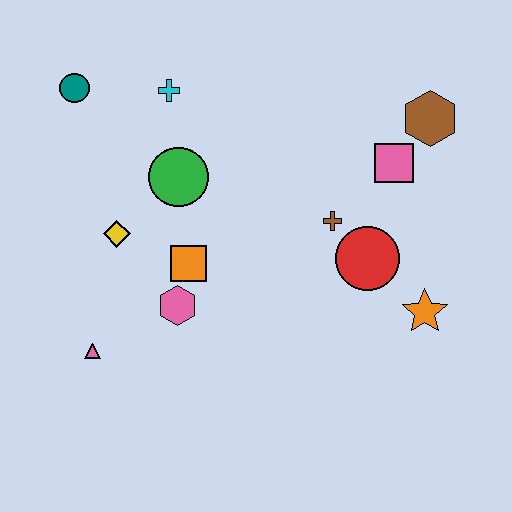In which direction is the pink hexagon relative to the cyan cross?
The pink hexagon is below the cyan cross.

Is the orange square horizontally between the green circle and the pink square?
Yes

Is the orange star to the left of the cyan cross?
No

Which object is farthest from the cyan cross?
The orange star is farthest from the cyan cross.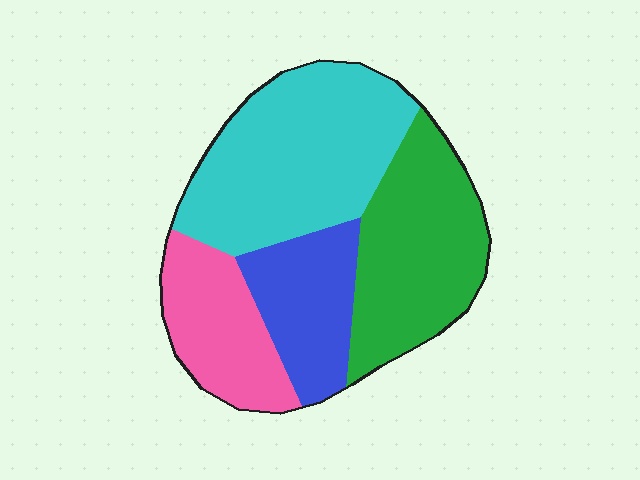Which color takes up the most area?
Cyan, at roughly 35%.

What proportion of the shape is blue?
Blue covers around 15% of the shape.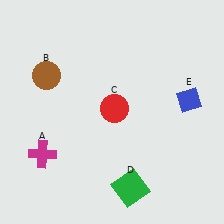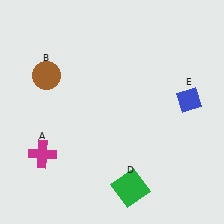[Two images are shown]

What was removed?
The red circle (C) was removed in Image 2.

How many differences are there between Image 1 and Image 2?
There is 1 difference between the two images.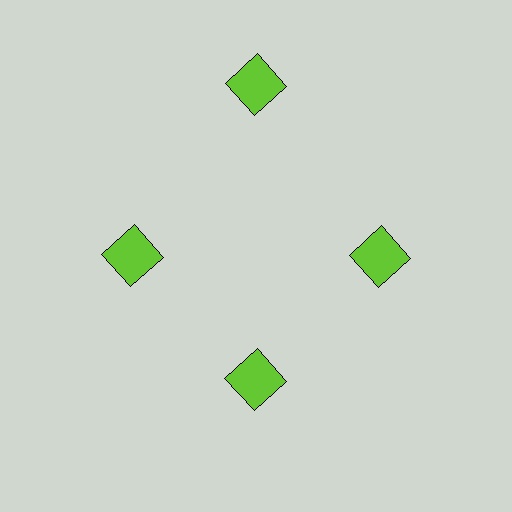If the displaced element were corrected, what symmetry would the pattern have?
It would have 4-fold rotational symmetry — the pattern would map onto itself every 90 degrees.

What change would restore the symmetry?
The symmetry would be restored by moving it inward, back onto the ring so that all 4 squares sit at equal angles and equal distance from the center.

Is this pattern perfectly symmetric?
No. The 4 lime squares are arranged in a ring, but one element near the 12 o'clock position is pushed outward from the center, breaking the 4-fold rotational symmetry.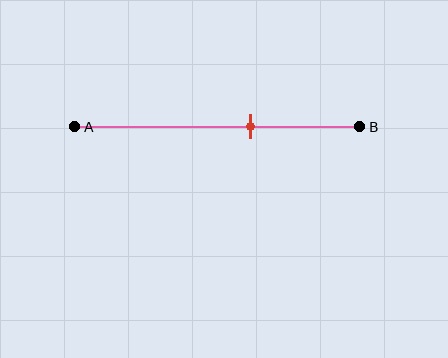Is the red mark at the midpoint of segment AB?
No, the mark is at about 60% from A, not at the 50% midpoint.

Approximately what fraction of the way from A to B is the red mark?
The red mark is approximately 60% of the way from A to B.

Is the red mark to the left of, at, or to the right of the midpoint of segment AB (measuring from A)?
The red mark is to the right of the midpoint of segment AB.